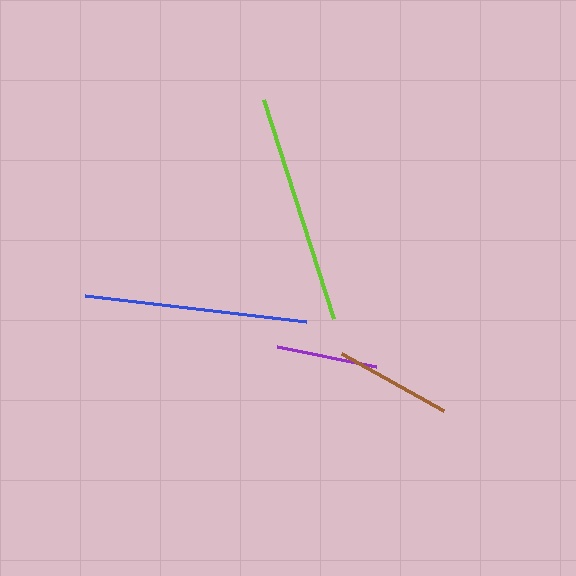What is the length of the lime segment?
The lime segment is approximately 230 pixels long.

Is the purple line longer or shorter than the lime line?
The lime line is longer than the purple line.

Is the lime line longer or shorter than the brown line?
The lime line is longer than the brown line.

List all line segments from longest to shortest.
From longest to shortest: lime, blue, brown, purple.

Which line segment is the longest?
The lime line is the longest at approximately 230 pixels.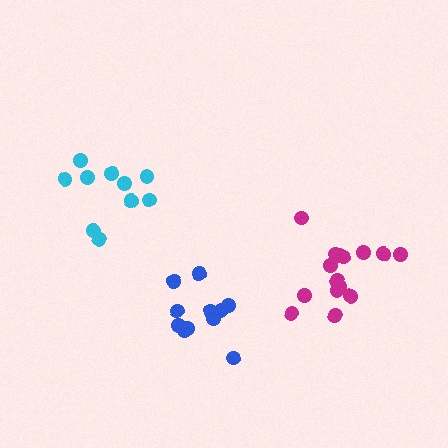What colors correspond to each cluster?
The clusters are colored: magenta, blue, cyan.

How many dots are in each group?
Group 1: 15 dots, Group 2: 11 dots, Group 3: 10 dots (36 total).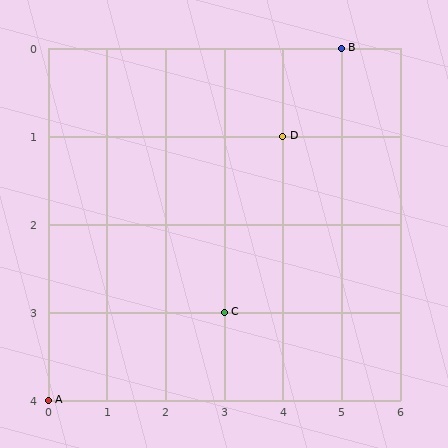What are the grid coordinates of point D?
Point D is at grid coordinates (4, 1).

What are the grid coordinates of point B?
Point B is at grid coordinates (5, 0).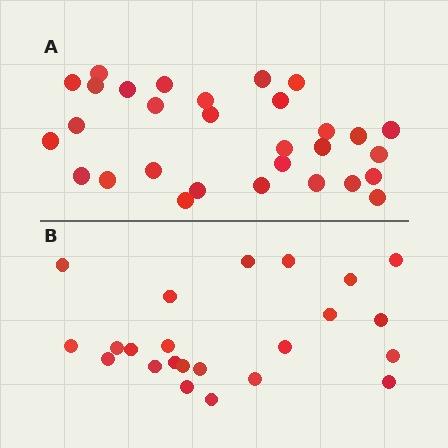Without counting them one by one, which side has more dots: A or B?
Region A (the top region) has more dots.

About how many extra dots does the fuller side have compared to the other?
Region A has roughly 8 or so more dots than region B.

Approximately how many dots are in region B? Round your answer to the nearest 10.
About 20 dots. (The exact count is 23, which rounds to 20.)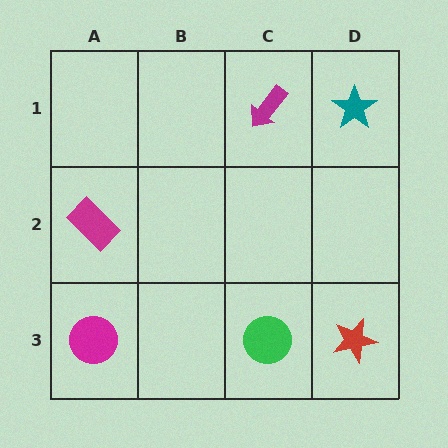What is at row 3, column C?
A green circle.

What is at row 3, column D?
A red star.